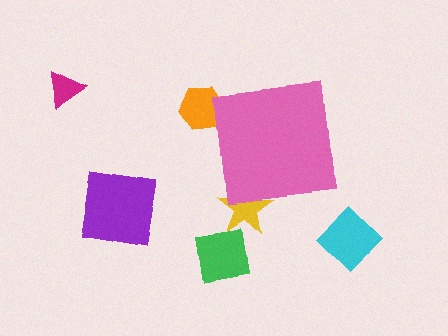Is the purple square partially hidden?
No, the purple square is fully visible.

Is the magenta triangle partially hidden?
No, the magenta triangle is fully visible.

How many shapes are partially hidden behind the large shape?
2 shapes are partially hidden.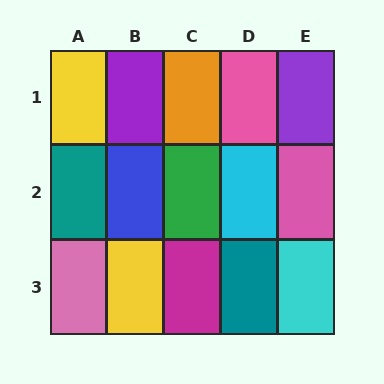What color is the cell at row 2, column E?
Pink.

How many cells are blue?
1 cell is blue.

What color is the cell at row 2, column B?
Blue.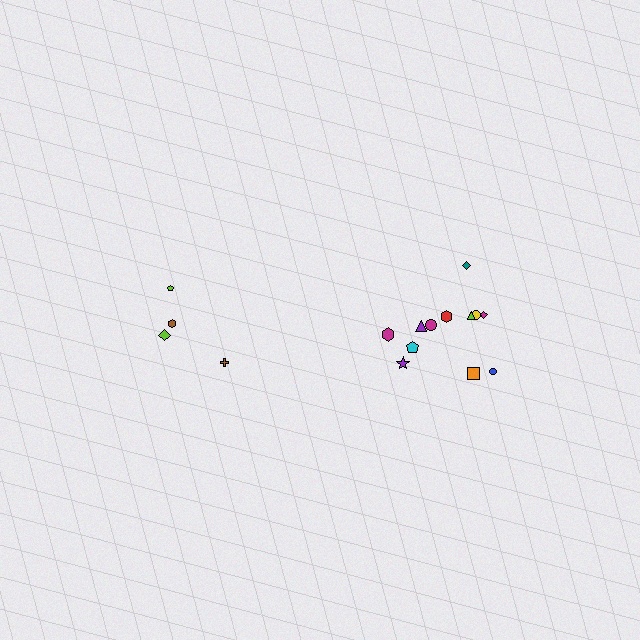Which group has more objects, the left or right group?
The right group.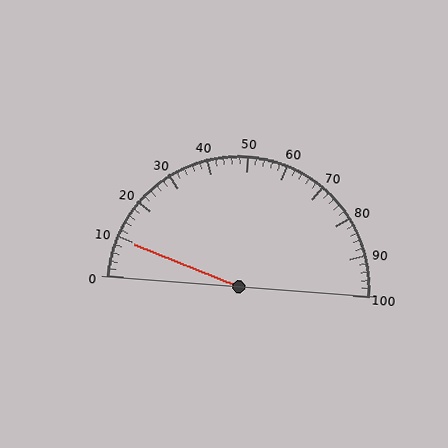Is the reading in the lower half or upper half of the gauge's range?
The reading is in the lower half of the range (0 to 100).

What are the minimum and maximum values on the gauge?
The gauge ranges from 0 to 100.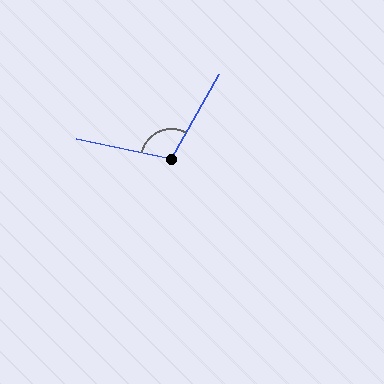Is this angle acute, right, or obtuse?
It is obtuse.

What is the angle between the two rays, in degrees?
Approximately 107 degrees.